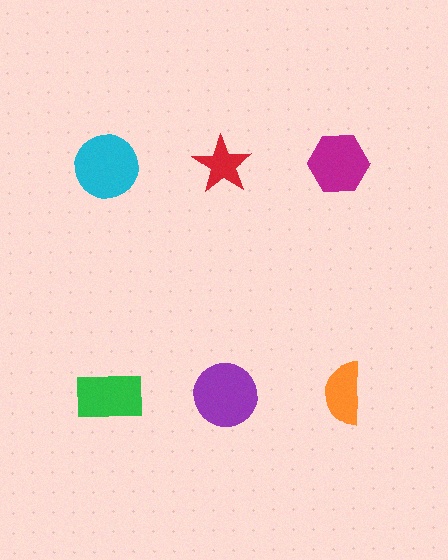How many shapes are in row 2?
3 shapes.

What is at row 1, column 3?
A magenta hexagon.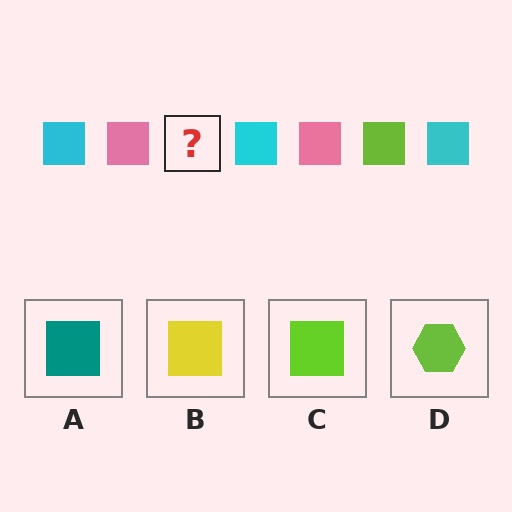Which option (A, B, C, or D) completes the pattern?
C.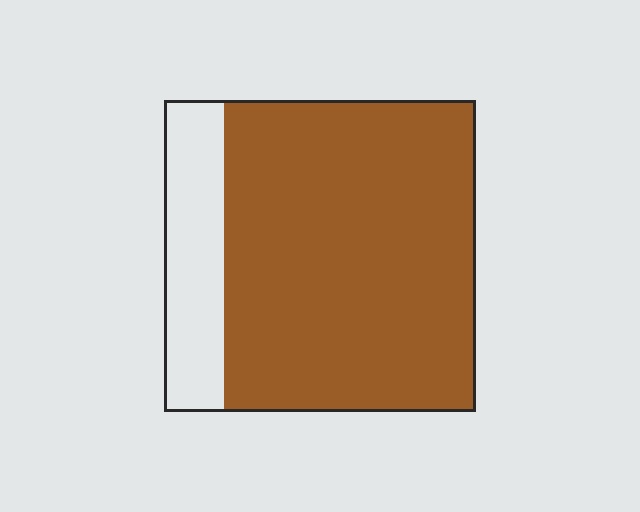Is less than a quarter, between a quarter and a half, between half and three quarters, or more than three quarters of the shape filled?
More than three quarters.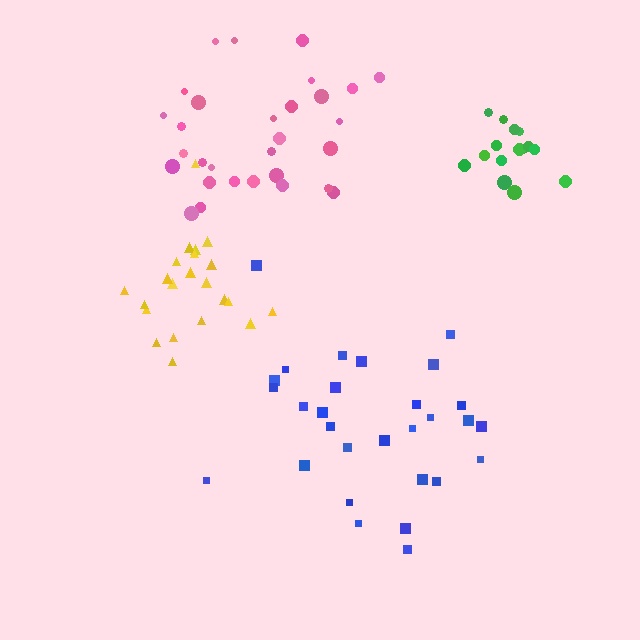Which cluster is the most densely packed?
Green.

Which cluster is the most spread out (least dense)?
Blue.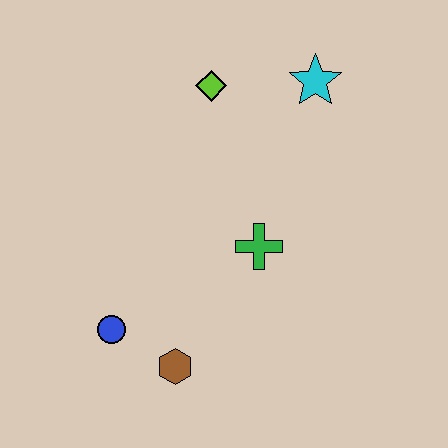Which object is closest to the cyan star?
The lime diamond is closest to the cyan star.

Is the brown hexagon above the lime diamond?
No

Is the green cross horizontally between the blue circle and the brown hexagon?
No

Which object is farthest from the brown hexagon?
The cyan star is farthest from the brown hexagon.